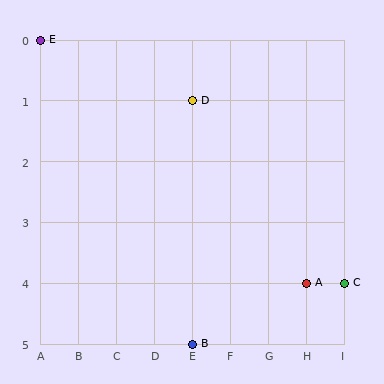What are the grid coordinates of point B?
Point B is at grid coordinates (E, 5).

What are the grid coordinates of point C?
Point C is at grid coordinates (I, 4).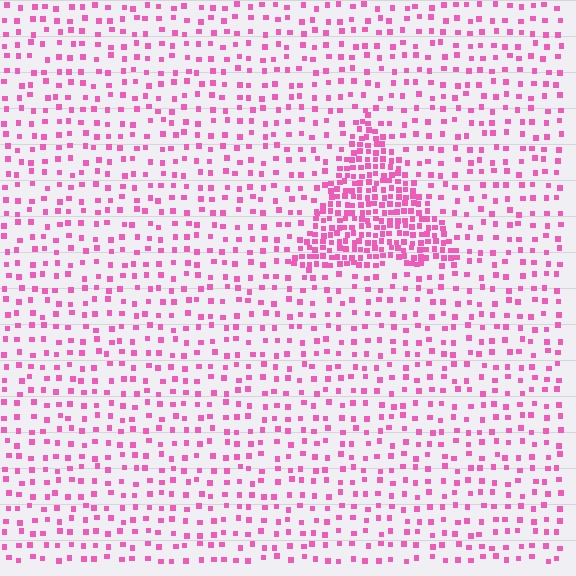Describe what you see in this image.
The image contains small pink elements arranged at two different densities. A triangle-shaped region is visible where the elements are more densely packed than the surrounding area.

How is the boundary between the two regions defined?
The boundary is defined by a change in element density (approximately 3.0x ratio). All elements are the same color, size, and shape.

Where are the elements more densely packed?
The elements are more densely packed inside the triangle boundary.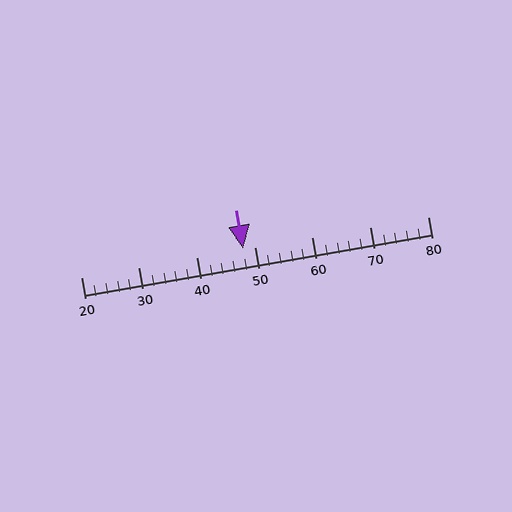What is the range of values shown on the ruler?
The ruler shows values from 20 to 80.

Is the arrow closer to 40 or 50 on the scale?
The arrow is closer to 50.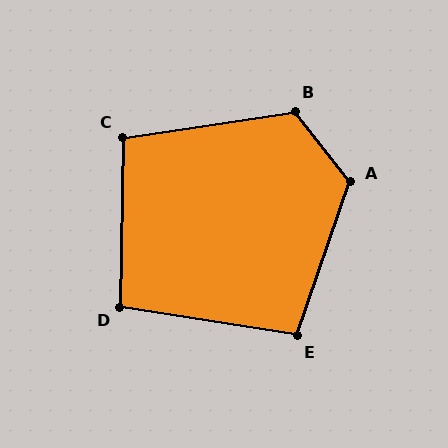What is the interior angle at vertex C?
Approximately 99 degrees (obtuse).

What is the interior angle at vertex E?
Approximately 100 degrees (obtuse).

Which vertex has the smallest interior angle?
D, at approximately 98 degrees.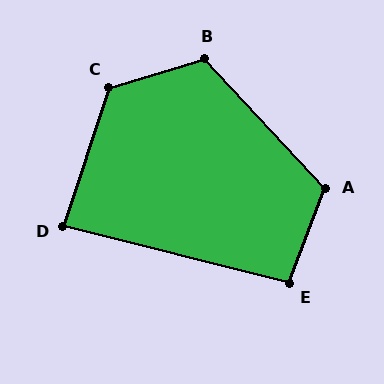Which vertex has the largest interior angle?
C, at approximately 125 degrees.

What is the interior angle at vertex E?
Approximately 97 degrees (obtuse).